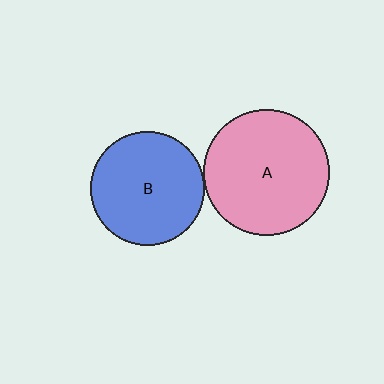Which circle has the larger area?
Circle A (pink).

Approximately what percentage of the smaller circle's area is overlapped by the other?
Approximately 5%.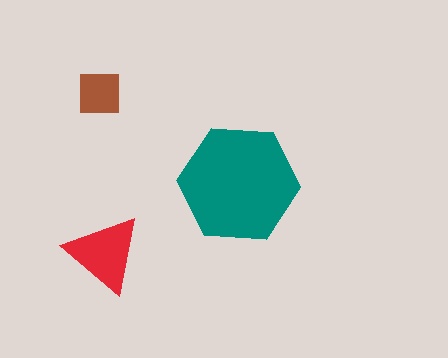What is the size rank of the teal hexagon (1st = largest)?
1st.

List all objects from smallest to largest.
The brown square, the red triangle, the teal hexagon.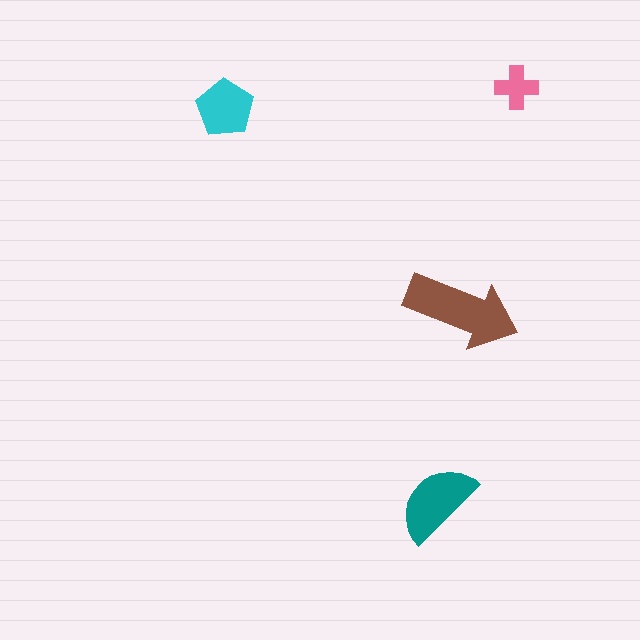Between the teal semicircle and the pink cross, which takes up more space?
The teal semicircle.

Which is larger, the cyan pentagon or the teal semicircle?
The teal semicircle.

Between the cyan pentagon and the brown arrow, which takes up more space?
The brown arrow.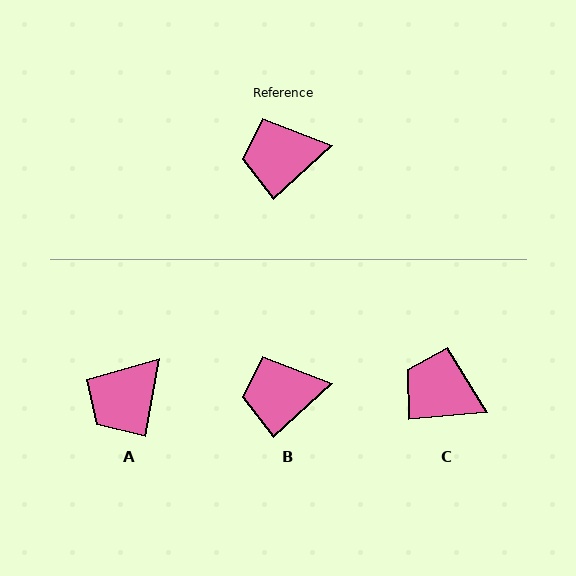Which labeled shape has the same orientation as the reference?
B.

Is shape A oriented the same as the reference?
No, it is off by about 38 degrees.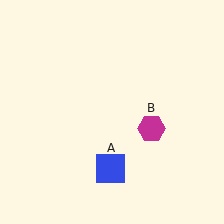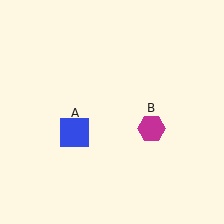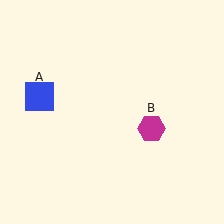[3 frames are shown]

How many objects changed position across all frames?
1 object changed position: blue square (object A).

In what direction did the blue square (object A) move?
The blue square (object A) moved up and to the left.